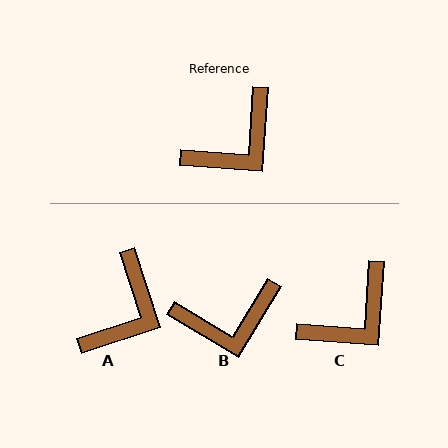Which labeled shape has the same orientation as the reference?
C.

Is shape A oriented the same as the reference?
No, it is off by about 22 degrees.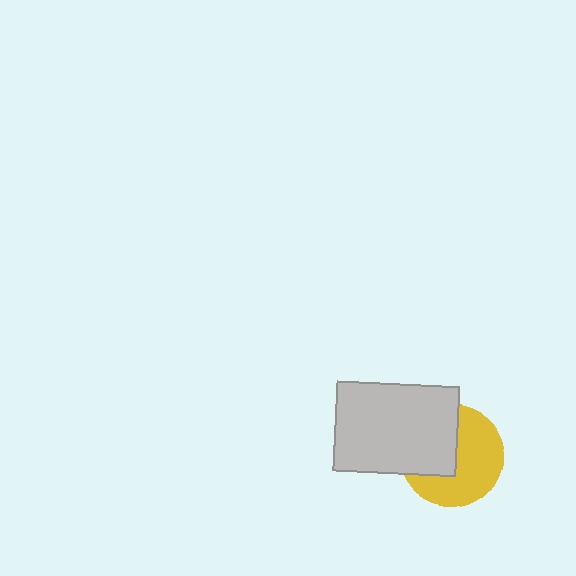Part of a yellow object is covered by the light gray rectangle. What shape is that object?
It is a circle.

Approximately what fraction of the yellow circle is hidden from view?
Roughly 43% of the yellow circle is hidden behind the light gray rectangle.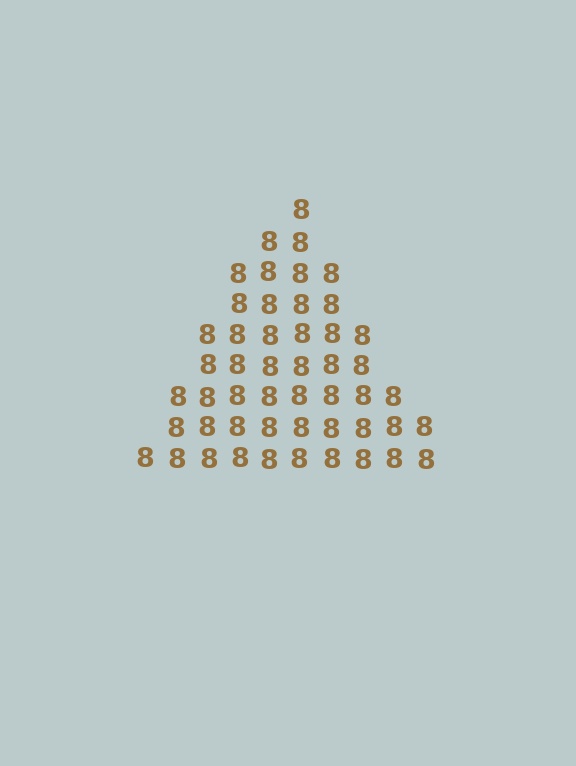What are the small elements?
The small elements are digit 8's.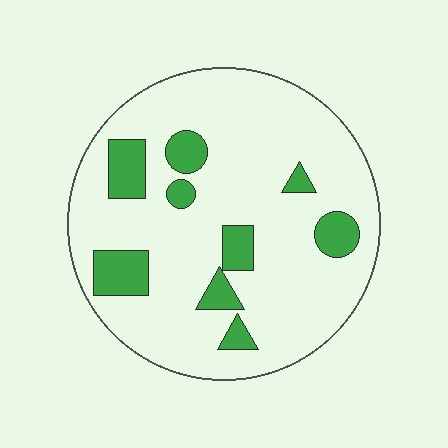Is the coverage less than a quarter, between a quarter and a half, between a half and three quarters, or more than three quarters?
Less than a quarter.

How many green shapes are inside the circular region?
9.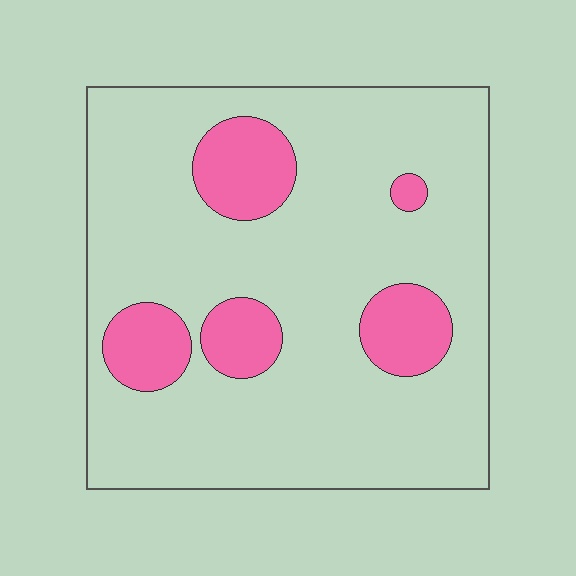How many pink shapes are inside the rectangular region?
5.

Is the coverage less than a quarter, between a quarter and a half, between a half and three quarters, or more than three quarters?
Less than a quarter.